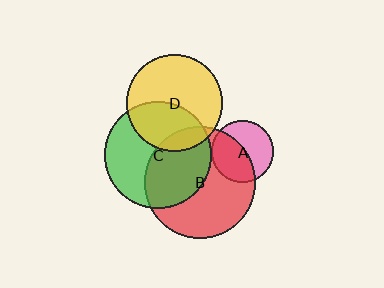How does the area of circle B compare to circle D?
Approximately 1.3 times.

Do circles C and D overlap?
Yes.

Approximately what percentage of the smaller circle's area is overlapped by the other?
Approximately 40%.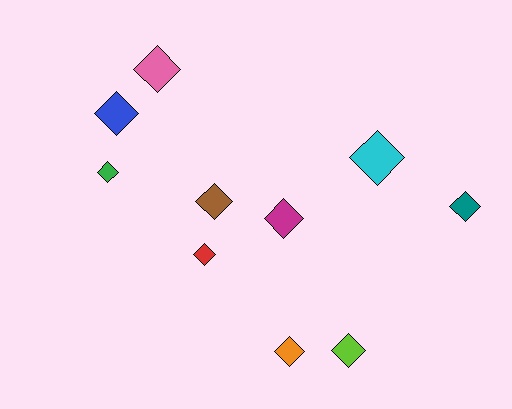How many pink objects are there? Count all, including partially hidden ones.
There is 1 pink object.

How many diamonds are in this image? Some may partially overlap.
There are 10 diamonds.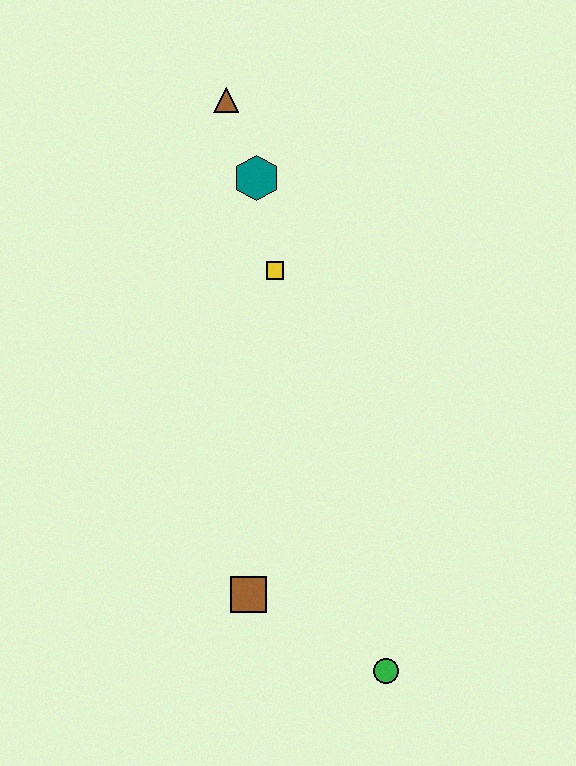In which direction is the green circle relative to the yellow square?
The green circle is below the yellow square.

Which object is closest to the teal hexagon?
The brown triangle is closest to the teal hexagon.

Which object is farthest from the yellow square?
The green circle is farthest from the yellow square.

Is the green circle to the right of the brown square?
Yes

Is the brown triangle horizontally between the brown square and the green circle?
No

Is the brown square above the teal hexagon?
No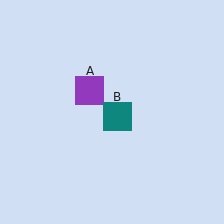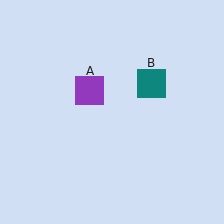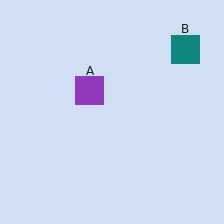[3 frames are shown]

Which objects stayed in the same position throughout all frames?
Purple square (object A) remained stationary.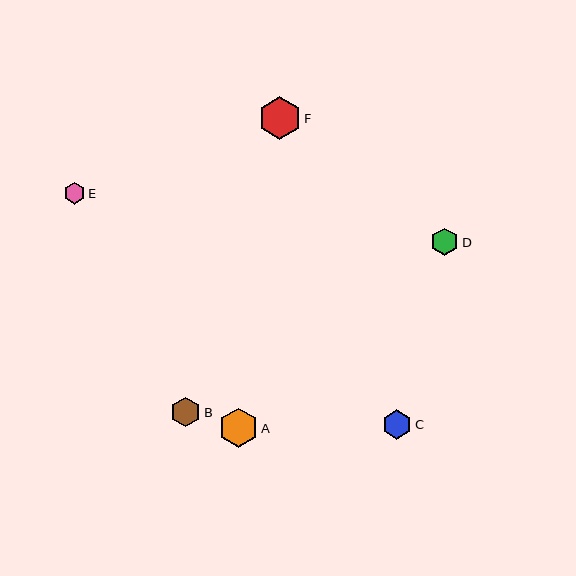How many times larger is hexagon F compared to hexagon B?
Hexagon F is approximately 1.4 times the size of hexagon B.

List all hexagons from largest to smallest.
From largest to smallest: F, A, B, C, D, E.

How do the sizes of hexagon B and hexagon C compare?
Hexagon B and hexagon C are approximately the same size.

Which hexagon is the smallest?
Hexagon E is the smallest with a size of approximately 21 pixels.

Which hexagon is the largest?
Hexagon F is the largest with a size of approximately 43 pixels.